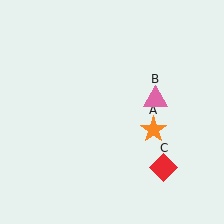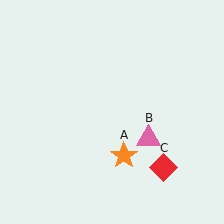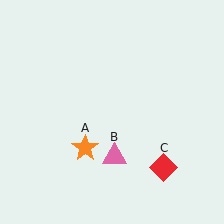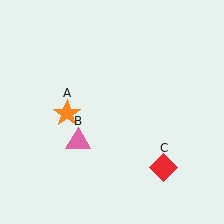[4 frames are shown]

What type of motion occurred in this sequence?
The orange star (object A), pink triangle (object B) rotated clockwise around the center of the scene.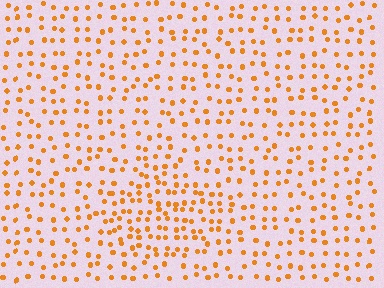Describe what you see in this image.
The image contains small orange elements arranged at two different densities. A diamond-shaped region is visible where the elements are more densely packed than the surrounding area.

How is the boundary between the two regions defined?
The boundary is defined by a change in element density (approximately 1.7x ratio). All elements are the same color, size, and shape.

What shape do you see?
I see a diamond.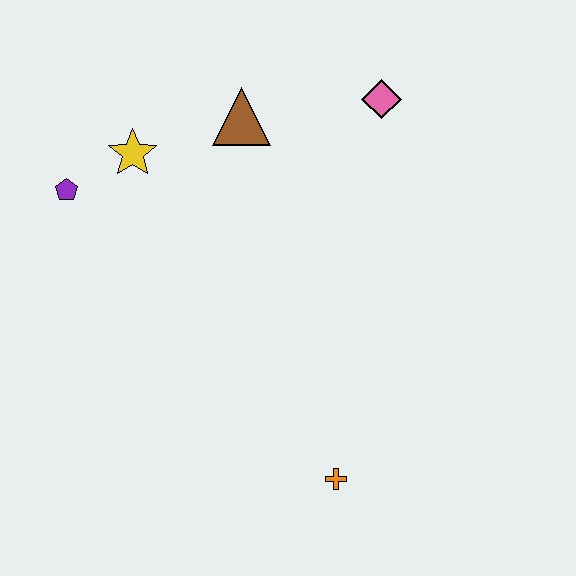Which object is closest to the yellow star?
The purple pentagon is closest to the yellow star.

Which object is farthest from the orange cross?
The purple pentagon is farthest from the orange cross.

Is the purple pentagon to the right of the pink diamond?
No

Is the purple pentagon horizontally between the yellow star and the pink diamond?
No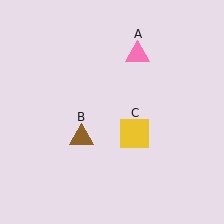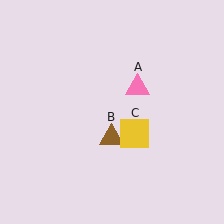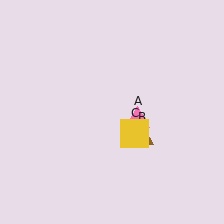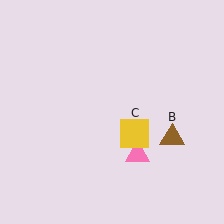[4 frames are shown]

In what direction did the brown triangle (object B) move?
The brown triangle (object B) moved right.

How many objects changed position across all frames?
2 objects changed position: pink triangle (object A), brown triangle (object B).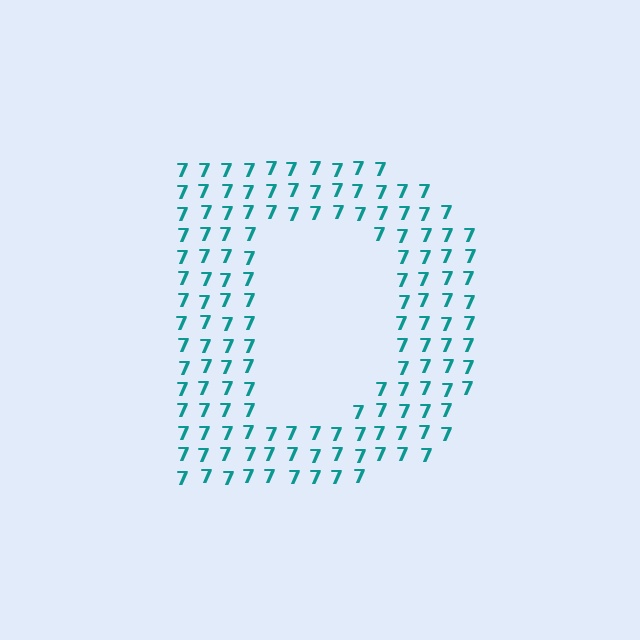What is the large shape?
The large shape is the letter D.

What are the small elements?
The small elements are digit 7's.